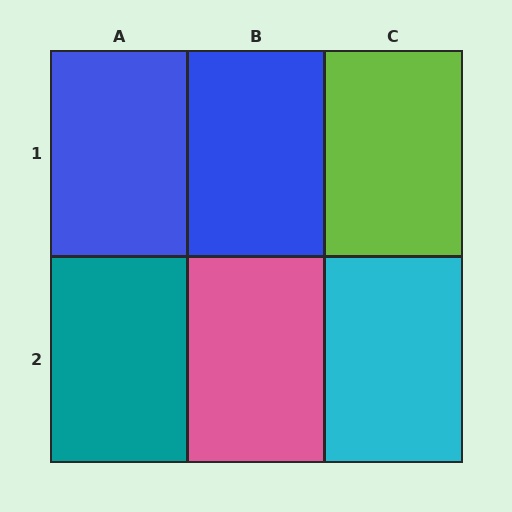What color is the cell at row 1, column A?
Blue.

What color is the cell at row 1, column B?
Blue.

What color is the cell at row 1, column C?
Lime.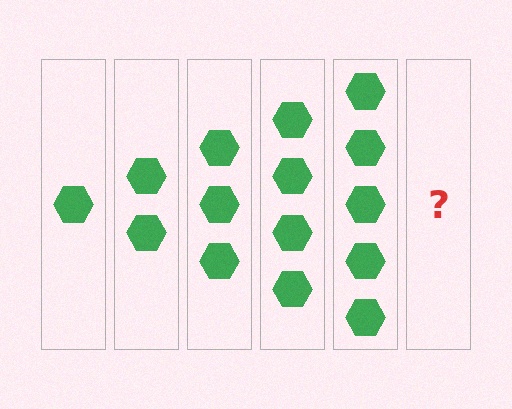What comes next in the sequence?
The next element should be 6 hexagons.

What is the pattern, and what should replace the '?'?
The pattern is that each step adds one more hexagon. The '?' should be 6 hexagons.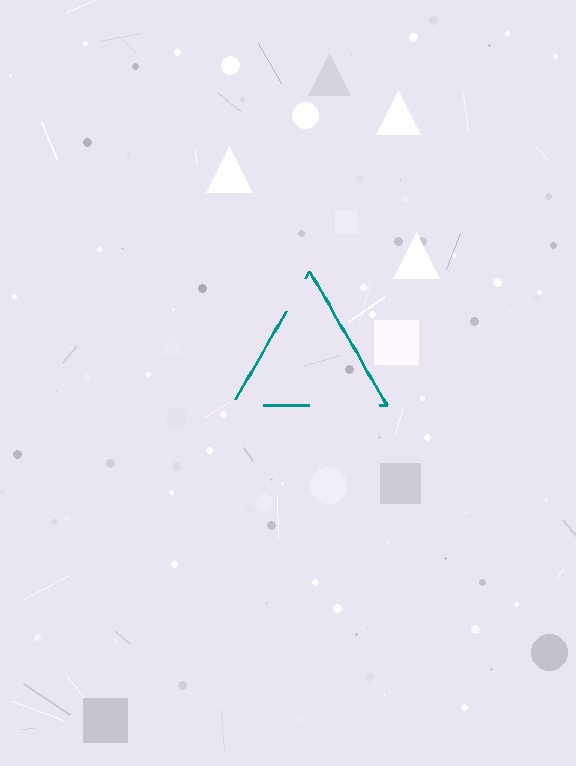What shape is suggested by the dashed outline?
The dashed outline suggests a triangle.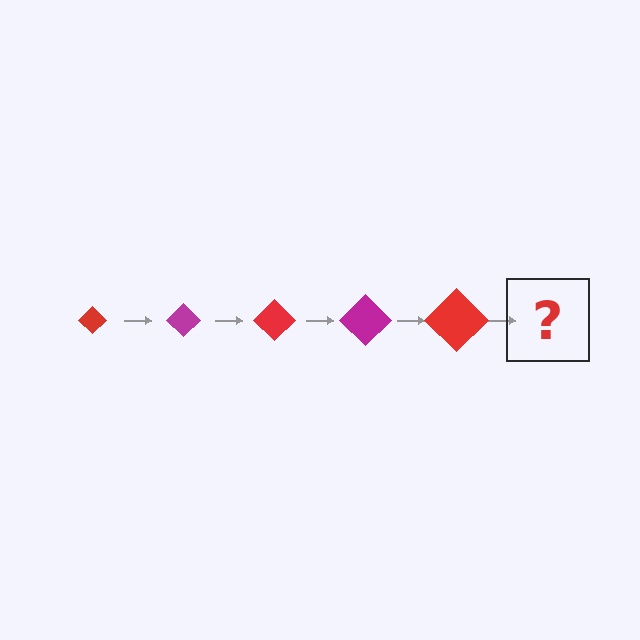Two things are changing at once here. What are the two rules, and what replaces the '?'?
The two rules are that the diamond grows larger each step and the color cycles through red and magenta. The '?' should be a magenta diamond, larger than the previous one.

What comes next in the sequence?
The next element should be a magenta diamond, larger than the previous one.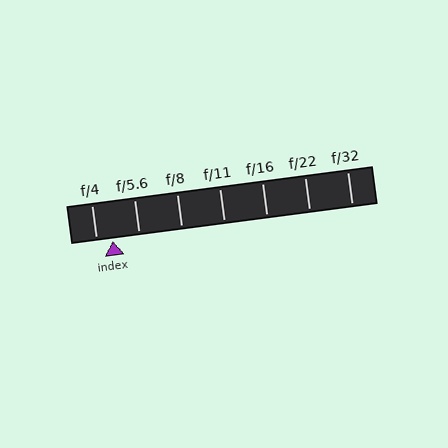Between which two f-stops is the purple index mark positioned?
The index mark is between f/4 and f/5.6.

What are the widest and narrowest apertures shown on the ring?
The widest aperture shown is f/4 and the narrowest is f/32.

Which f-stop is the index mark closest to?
The index mark is closest to f/4.